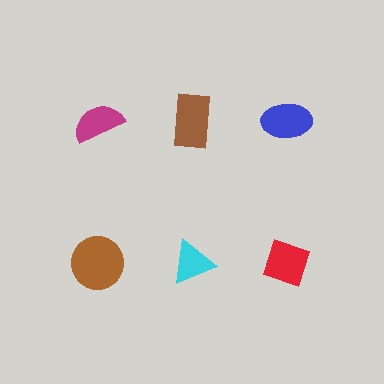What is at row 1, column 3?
A blue ellipse.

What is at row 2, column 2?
A cyan triangle.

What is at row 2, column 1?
A brown circle.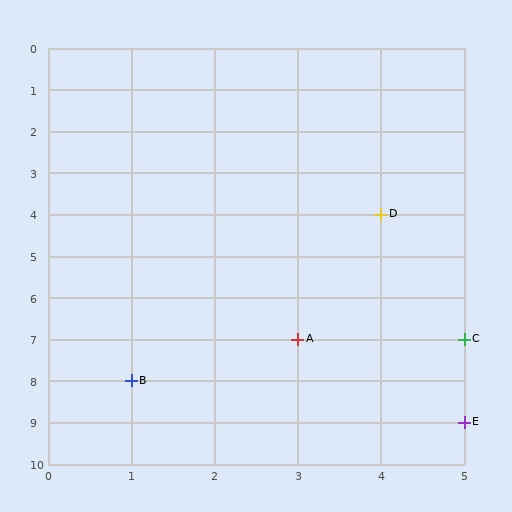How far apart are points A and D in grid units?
Points A and D are 1 column and 3 rows apart (about 3.2 grid units diagonally).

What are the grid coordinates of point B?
Point B is at grid coordinates (1, 8).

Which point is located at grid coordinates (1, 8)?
Point B is at (1, 8).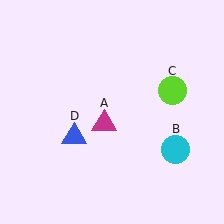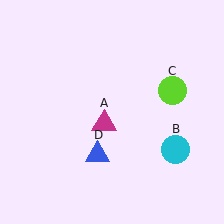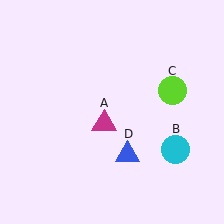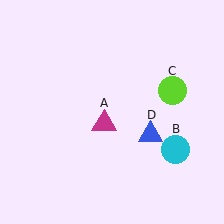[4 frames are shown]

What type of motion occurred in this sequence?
The blue triangle (object D) rotated counterclockwise around the center of the scene.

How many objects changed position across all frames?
1 object changed position: blue triangle (object D).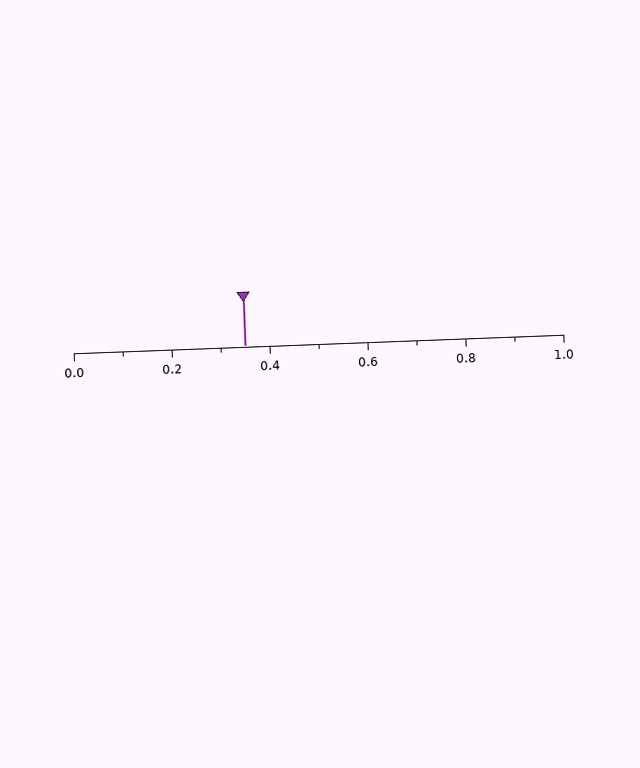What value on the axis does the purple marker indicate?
The marker indicates approximately 0.35.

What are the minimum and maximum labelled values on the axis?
The axis runs from 0.0 to 1.0.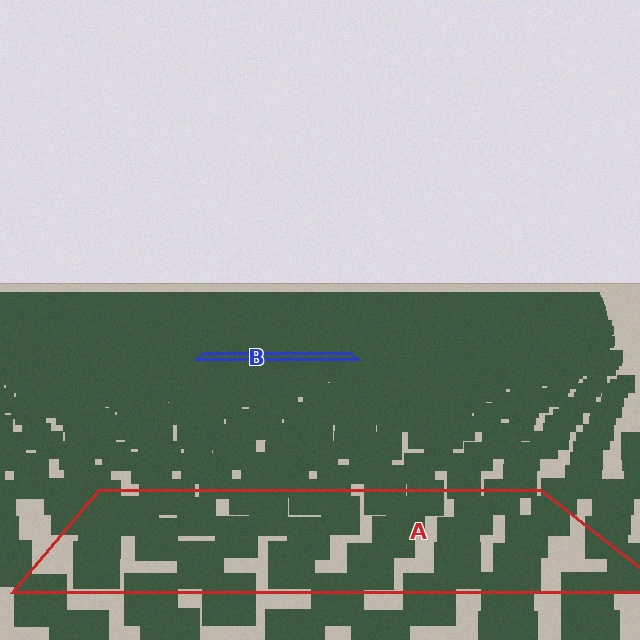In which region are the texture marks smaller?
The texture marks are smaller in region B, because it is farther away.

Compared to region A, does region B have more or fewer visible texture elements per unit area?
Region B has more texture elements per unit area — they are packed more densely because it is farther away.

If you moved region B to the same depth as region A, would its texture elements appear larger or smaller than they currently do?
They would appear larger. At a closer depth, the same texture elements are projected at a bigger on-screen size.